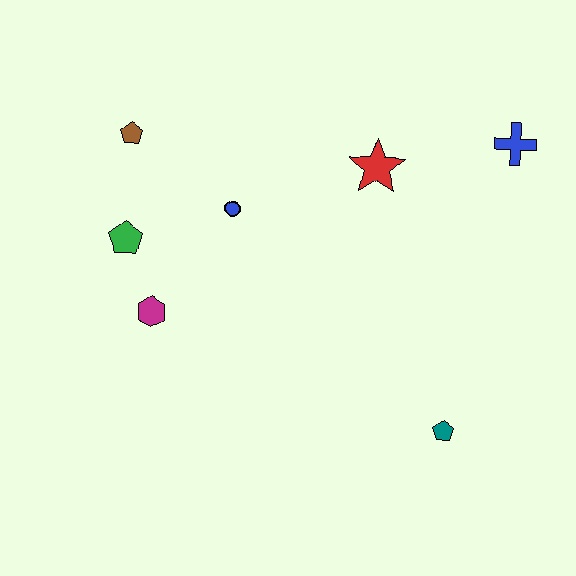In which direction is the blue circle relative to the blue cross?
The blue circle is to the left of the blue cross.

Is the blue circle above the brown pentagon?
No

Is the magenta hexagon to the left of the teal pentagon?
Yes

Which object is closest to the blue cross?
The red star is closest to the blue cross.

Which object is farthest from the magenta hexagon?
The blue cross is farthest from the magenta hexagon.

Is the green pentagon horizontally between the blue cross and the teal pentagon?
No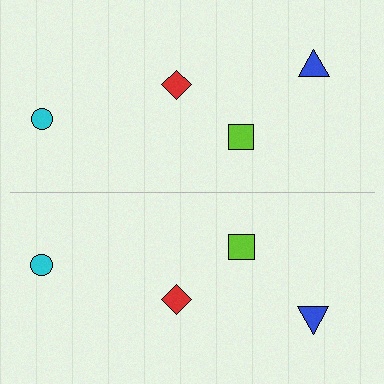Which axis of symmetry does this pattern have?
The pattern has a horizontal axis of symmetry running through the center of the image.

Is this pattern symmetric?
Yes, this pattern has bilateral (reflection) symmetry.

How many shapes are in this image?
There are 8 shapes in this image.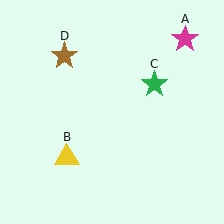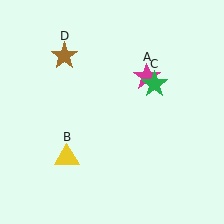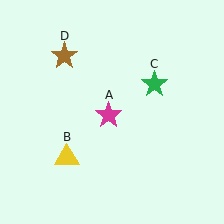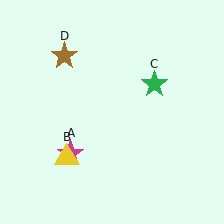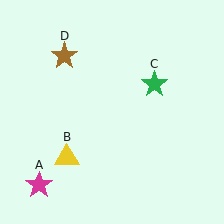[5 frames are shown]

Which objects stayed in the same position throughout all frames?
Yellow triangle (object B) and green star (object C) and brown star (object D) remained stationary.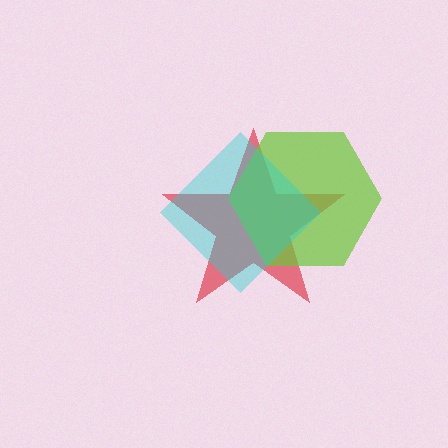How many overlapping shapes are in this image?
There are 3 overlapping shapes in the image.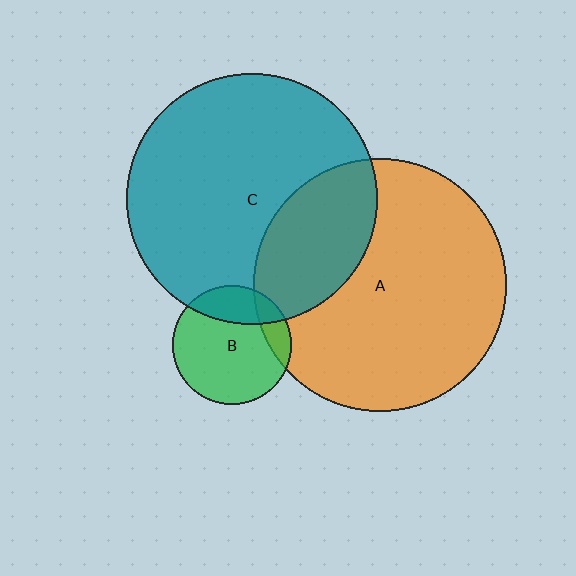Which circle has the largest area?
Circle A (orange).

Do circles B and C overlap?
Yes.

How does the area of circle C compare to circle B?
Approximately 4.5 times.